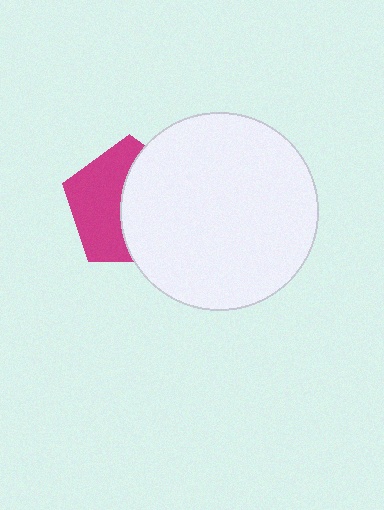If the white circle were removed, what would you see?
You would see the complete magenta pentagon.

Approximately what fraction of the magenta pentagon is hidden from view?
Roughly 52% of the magenta pentagon is hidden behind the white circle.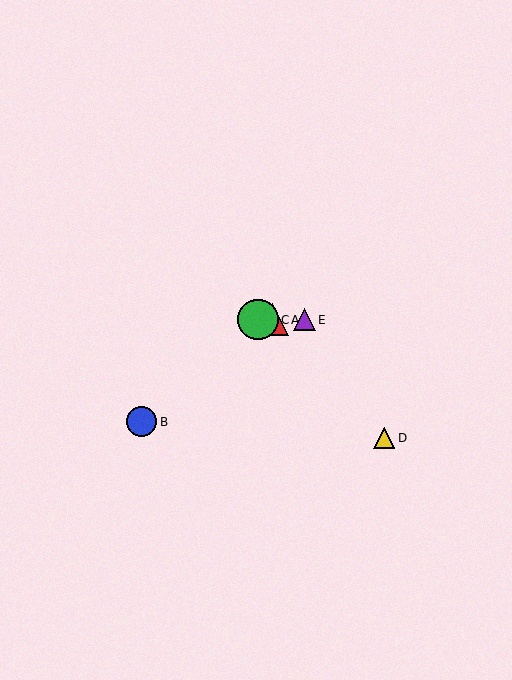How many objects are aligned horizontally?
3 objects (A, C, E) are aligned horizontally.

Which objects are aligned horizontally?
Objects A, C, E are aligned horizontally.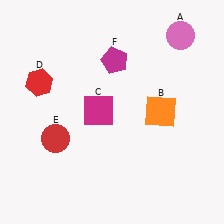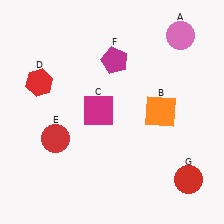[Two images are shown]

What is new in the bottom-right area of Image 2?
A red circle (G) was added in the bottom-right area of Image 2.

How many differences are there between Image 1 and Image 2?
There is 1 difference between the two images.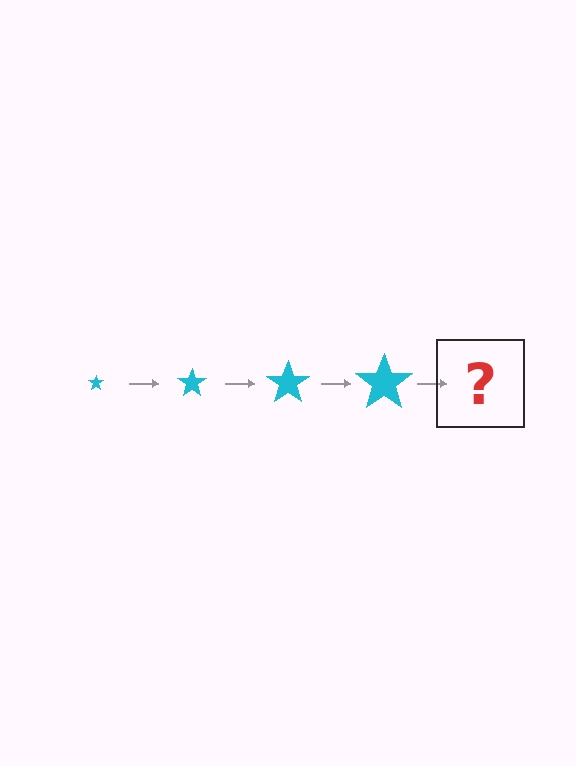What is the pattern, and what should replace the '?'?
The pattern is that the star gets progressively larger each step. The '?' should be a cyan star, larger than the previous one.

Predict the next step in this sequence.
The next step is a cyan star, larger than the previous one.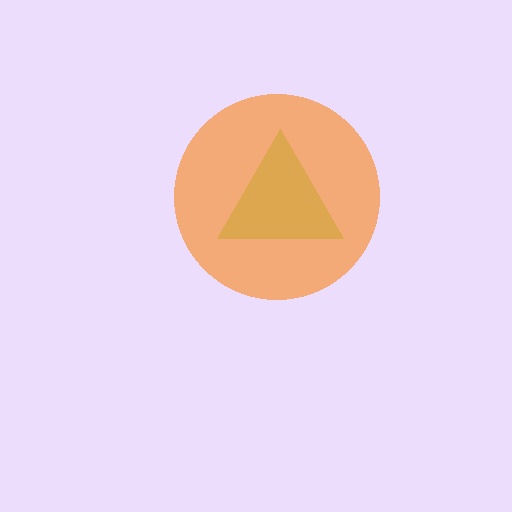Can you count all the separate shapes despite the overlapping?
Yes, there are 2 separate shapes.